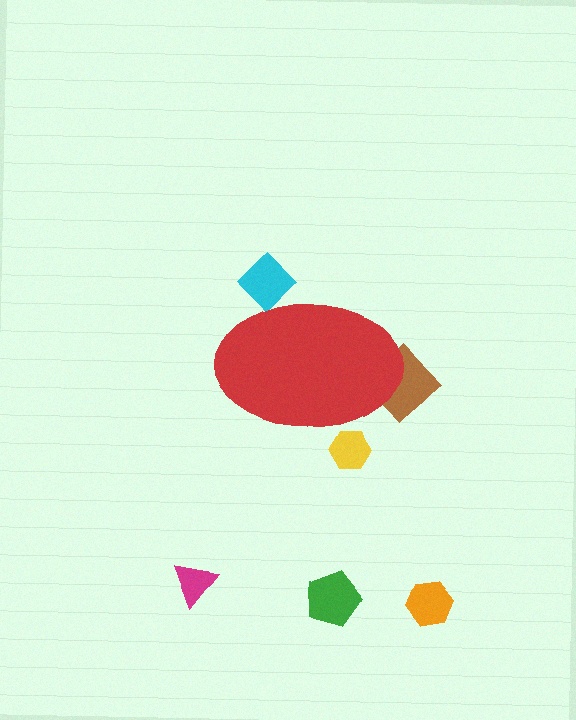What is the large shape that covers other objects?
A red ellipse.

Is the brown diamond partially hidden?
Yes, the brown diamond is partially hidden behind the red ellipse.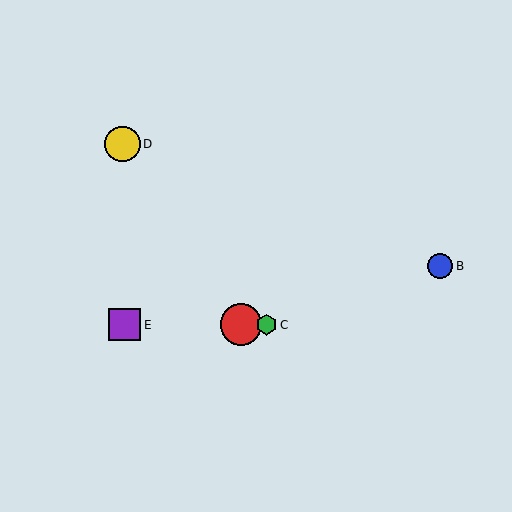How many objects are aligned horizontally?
3 objects (A, C, E) are aligned horizontally.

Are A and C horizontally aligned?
Yes, both are at y≈325.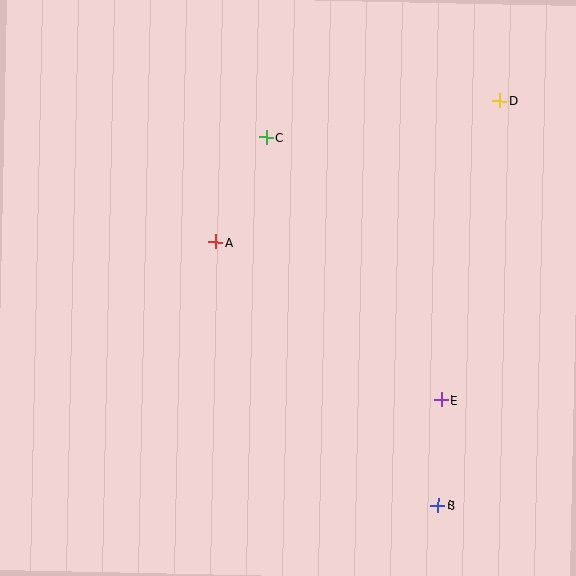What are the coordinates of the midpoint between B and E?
The midpoint between B and E is at (439, 453).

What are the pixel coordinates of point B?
Point B is at (438, 505).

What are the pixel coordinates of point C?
Point C is at (266, 137).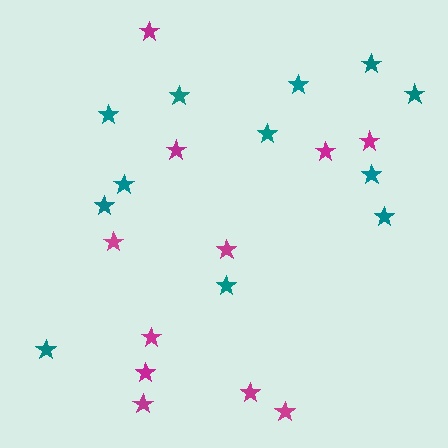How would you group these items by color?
There are 2 groups: one group of teal stars (12) and one group of magenta stars (11).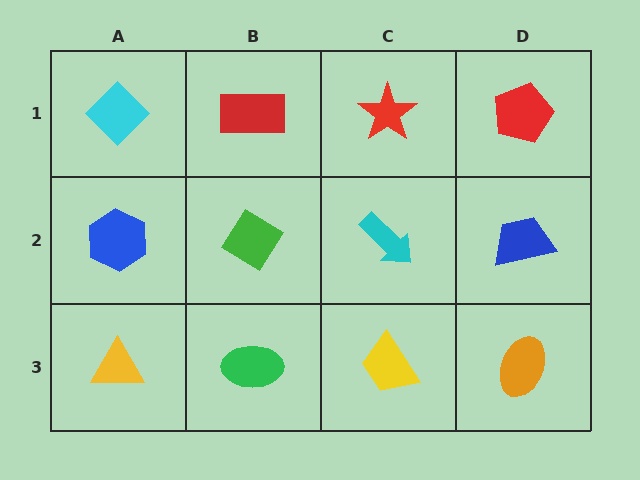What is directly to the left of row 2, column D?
A cyan arrow.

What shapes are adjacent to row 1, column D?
A blue trapezoid (row 2, column D), a red star (row 1, column C).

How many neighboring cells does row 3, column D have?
2.